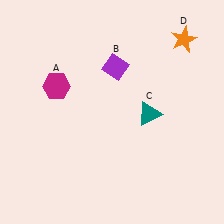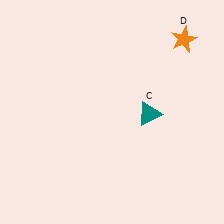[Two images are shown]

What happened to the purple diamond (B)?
The purple diamond (B) was removed in Image 2. It was in the top-right area of Image 1.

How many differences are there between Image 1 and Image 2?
There are 2 differences between the two images.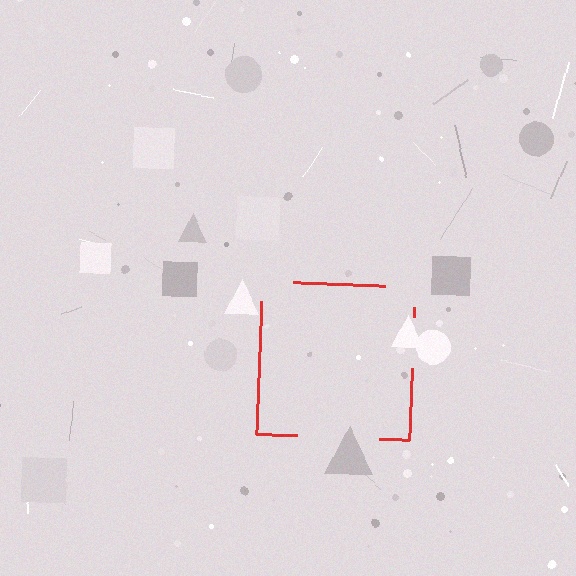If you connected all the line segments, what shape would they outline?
They would outline a square.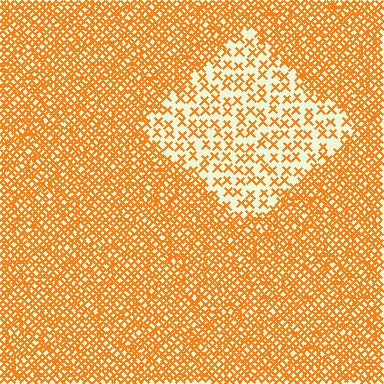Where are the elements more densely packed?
The elements are more densely packed outside the diamond boundary.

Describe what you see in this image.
The image contains small orange elements arranged at two different densities. A diamond-shaped region is visible where the elements are less densely packed than the surrounding area.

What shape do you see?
I see a diamond.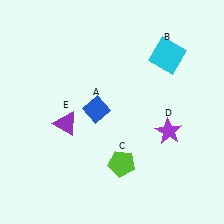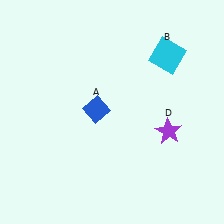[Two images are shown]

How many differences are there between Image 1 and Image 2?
There are 2 differences between the two images.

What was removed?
The purple triangle (E), the lime pentagon (C) were removed in Image 2.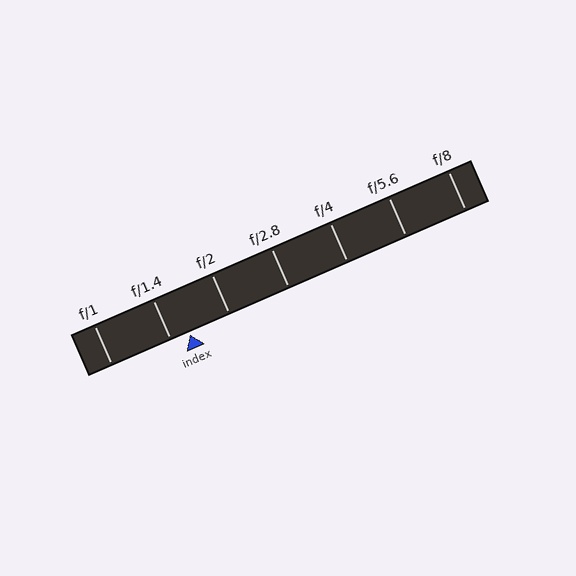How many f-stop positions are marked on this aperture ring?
There are 7 f-stop positions marked.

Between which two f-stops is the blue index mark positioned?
The index mark is between f/1.4 and f/2.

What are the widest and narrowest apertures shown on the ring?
The widest aperture shown is f/1 and the narrowest is f/8.